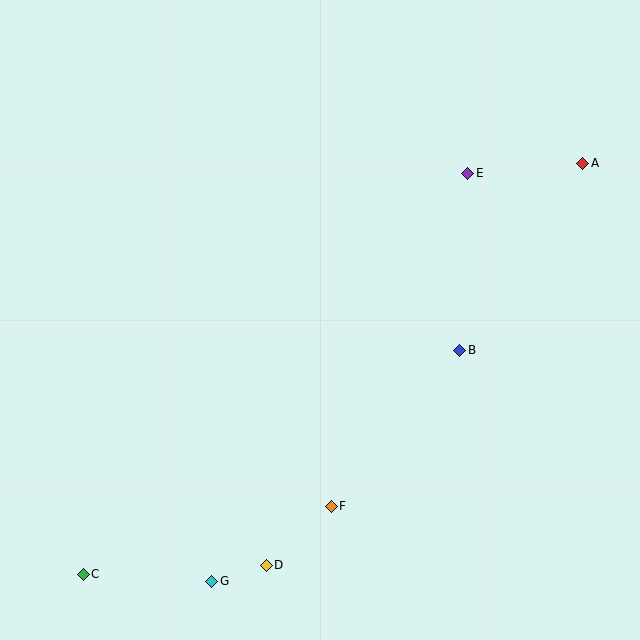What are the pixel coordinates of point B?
Point B is at (459, 350).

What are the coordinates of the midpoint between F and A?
The midpoint between F and A is at (457, 335).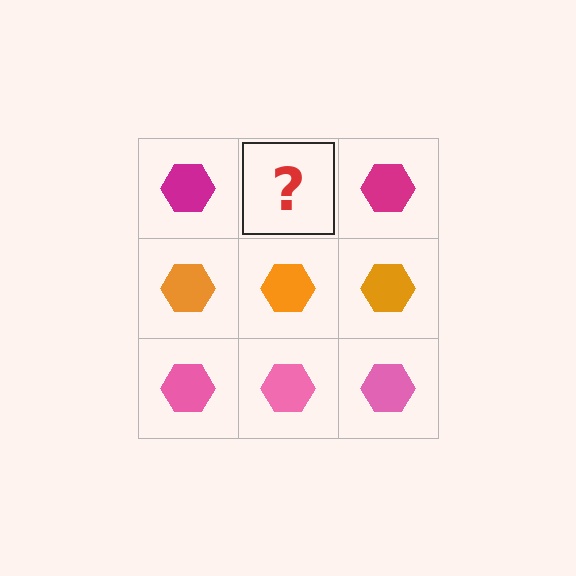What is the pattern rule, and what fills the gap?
The rule is that each row has a consistent color. The gap should be filled with a magenta hexagon.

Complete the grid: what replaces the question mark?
The question mark should be replaced with a magenta hexagon.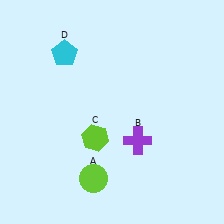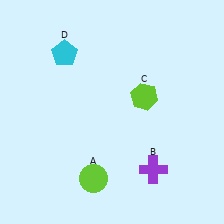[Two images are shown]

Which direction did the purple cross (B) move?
The purple cross (B) moved down.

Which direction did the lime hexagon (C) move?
The lime hexagon (C) moved right.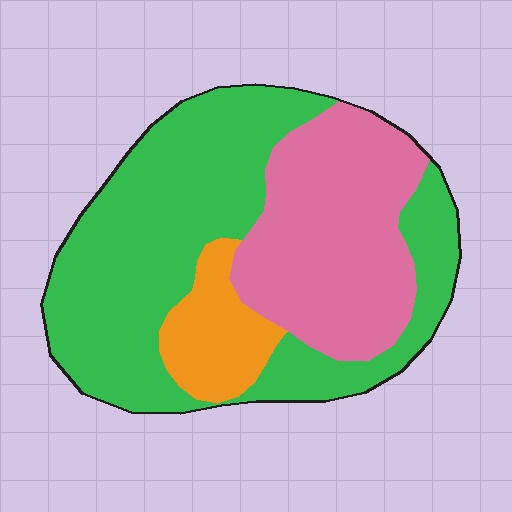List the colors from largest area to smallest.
From largest to smallest: green, pink, orange.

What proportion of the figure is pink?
Pink takes up about one third (1/3) of the figure.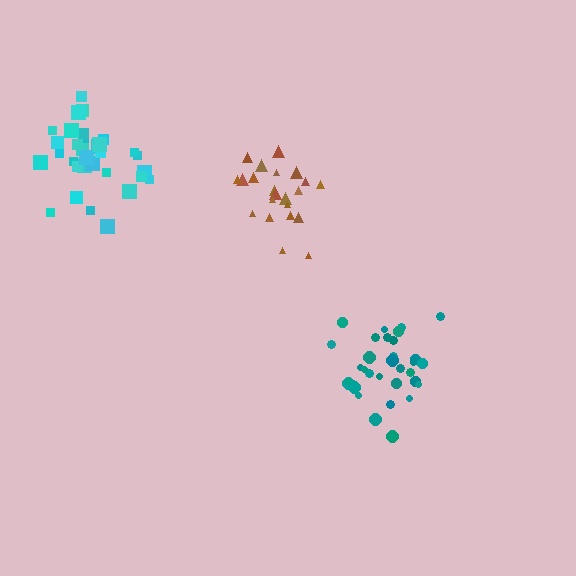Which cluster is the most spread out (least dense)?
Cyan.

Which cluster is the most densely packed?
Brown.